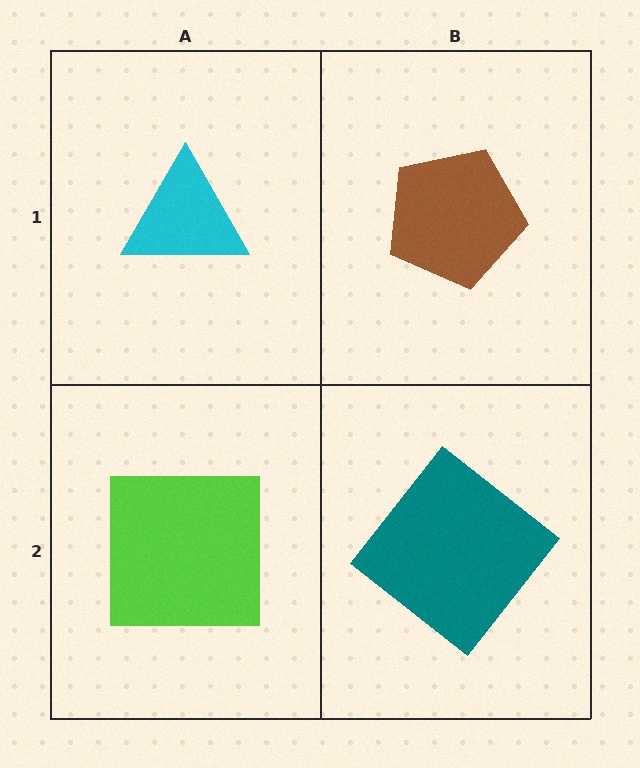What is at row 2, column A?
A lime square.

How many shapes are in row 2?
2 shapes.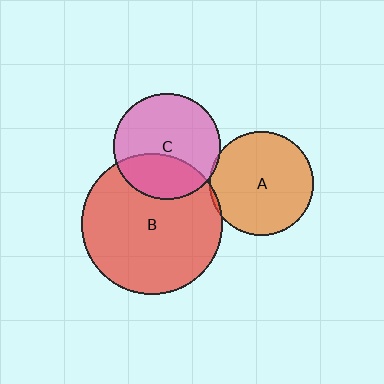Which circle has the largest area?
Circle B (red).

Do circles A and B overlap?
Yes.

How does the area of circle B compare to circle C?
Approximately 1.8 times.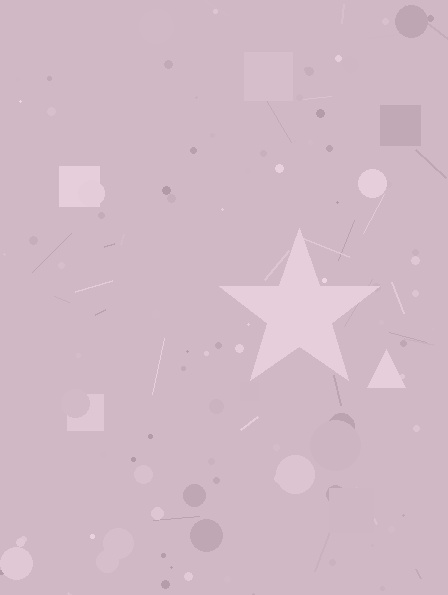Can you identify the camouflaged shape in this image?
The camouflaged shape is a star.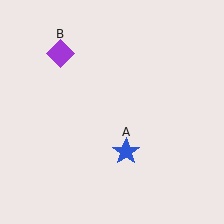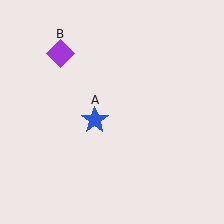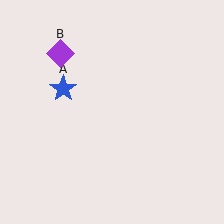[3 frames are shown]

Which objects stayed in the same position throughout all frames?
Purple diamond (object B) remained stationary.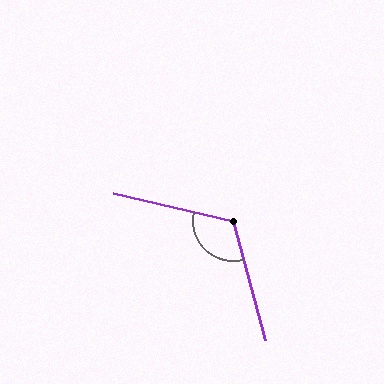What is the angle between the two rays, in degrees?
Approximately 118 degrees.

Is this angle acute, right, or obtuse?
It is obtuse.